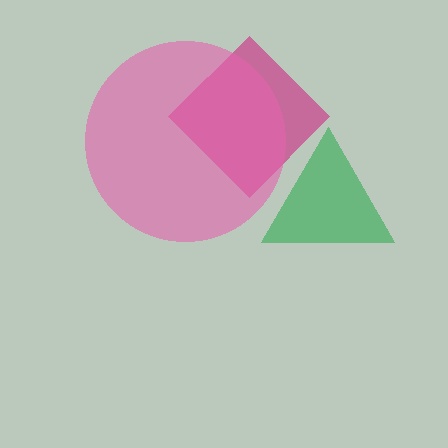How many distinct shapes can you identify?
There are 3 distinct shapes: a magenta diamond, a green triangle, a pink circle.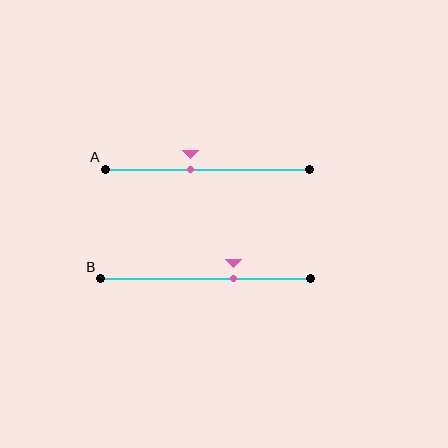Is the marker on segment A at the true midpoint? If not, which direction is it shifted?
No, the marker on segment A is shifted to the left by about 8% of the segment length.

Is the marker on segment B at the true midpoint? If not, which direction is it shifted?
No, the marker on segment B is shifted to the right by about 13% of the segment length.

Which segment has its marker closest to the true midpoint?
Segment A has its marker closest to the true midpoint.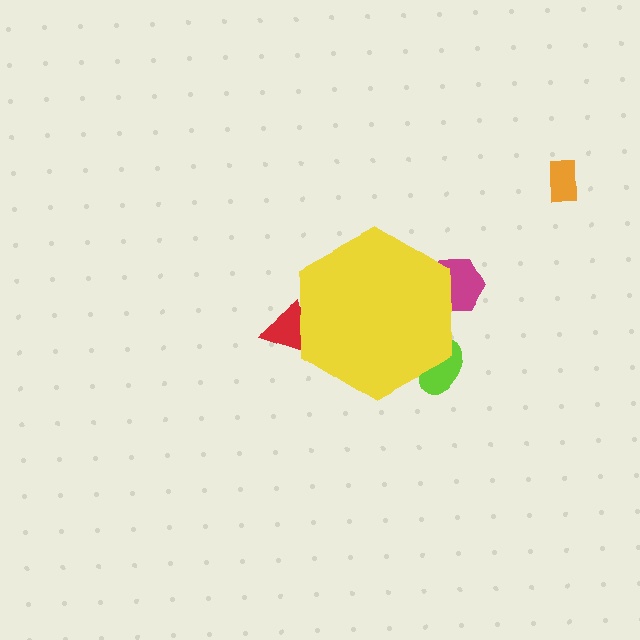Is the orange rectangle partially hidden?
No, the orange rectangle is fully visible.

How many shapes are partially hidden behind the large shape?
3 shapes are partially hidden.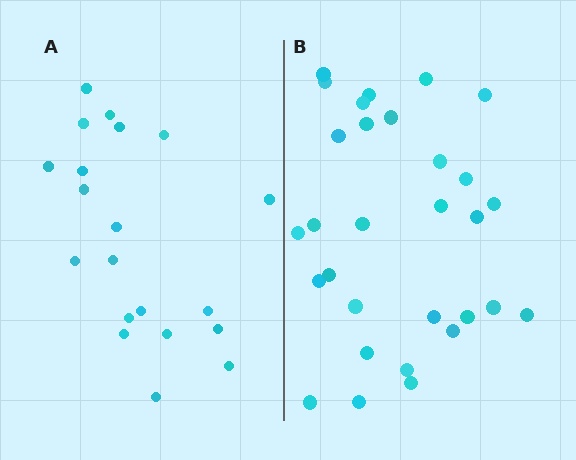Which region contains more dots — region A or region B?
Region B (the right region) has more dots.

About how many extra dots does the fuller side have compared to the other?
Region B has roughly 10 or so more dots than region A.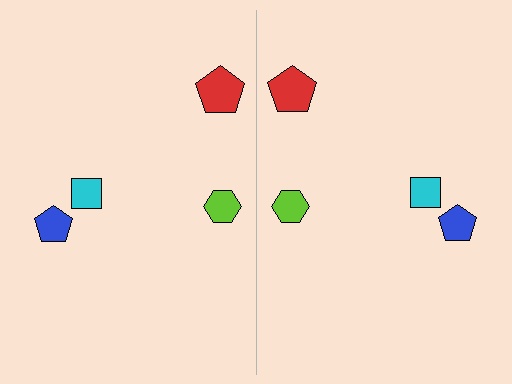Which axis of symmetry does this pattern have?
The pattern has a vertical axis of symmetry running through the center of the image.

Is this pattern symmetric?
Yes, this pattern has bilateral (reflection) symmetry.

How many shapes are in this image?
There are 8 shapes in this image.